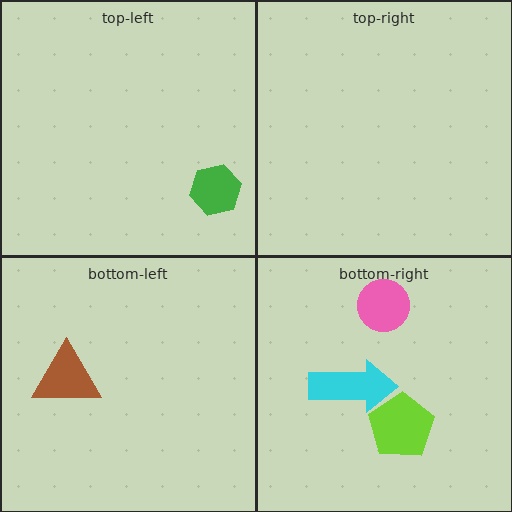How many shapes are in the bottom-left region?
1.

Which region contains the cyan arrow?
The bottom-right region.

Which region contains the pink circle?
The bottom-right region.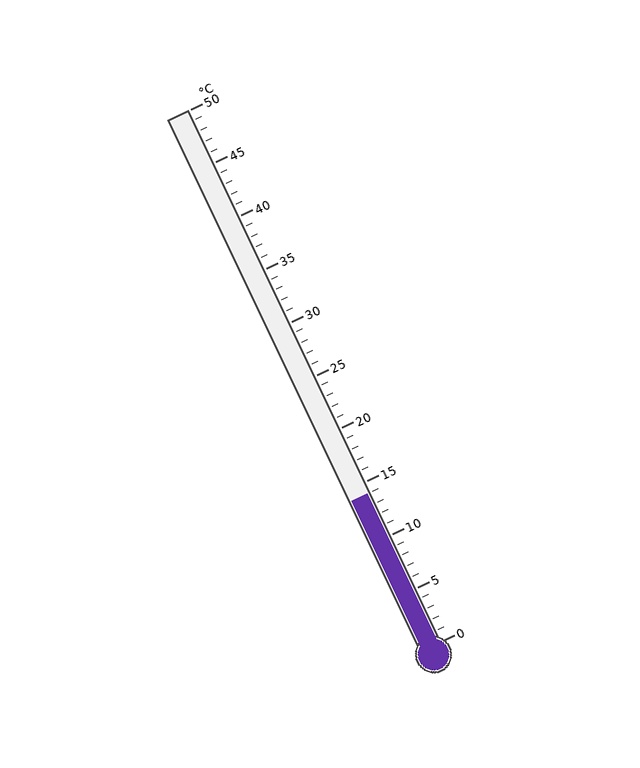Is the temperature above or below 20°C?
The temperature is below 20°C.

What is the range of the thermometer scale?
The thermometer scale ranges from 0°C to 50°C.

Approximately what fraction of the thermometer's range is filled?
The thermometer is filled to approximately 30% of its range.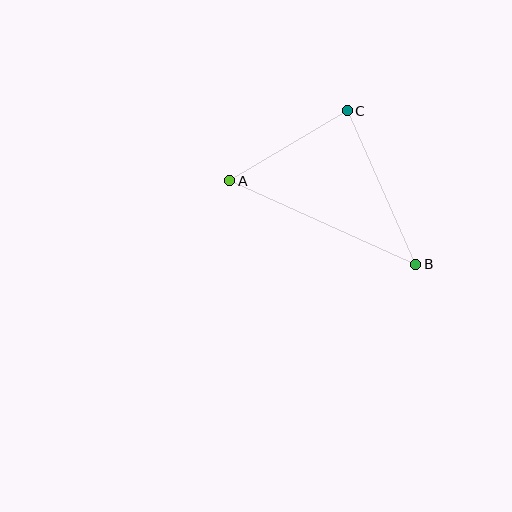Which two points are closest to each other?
Points A and C are closest to each other.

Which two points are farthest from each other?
Points A and B are farthest from each other.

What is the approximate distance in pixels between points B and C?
The distance between B and C is approximately 168 pixels.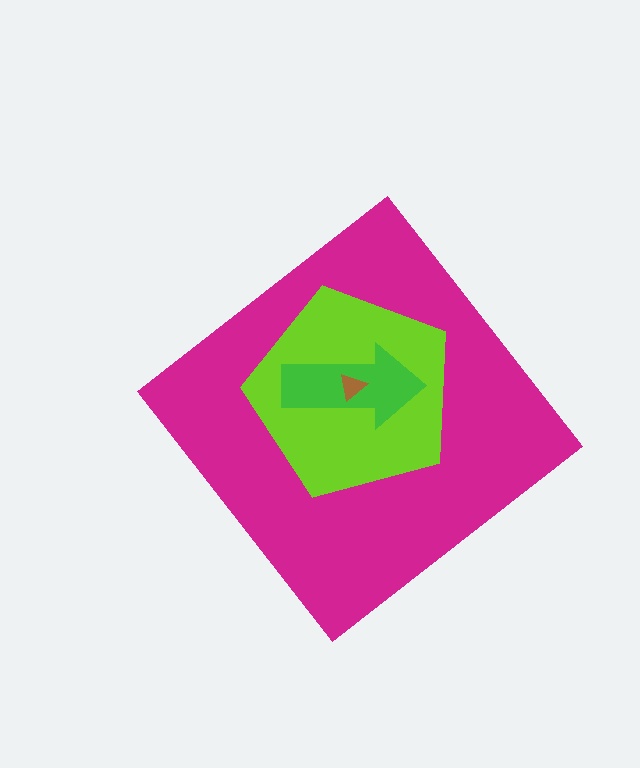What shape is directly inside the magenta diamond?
The lime pentagon.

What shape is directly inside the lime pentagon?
The green arrow.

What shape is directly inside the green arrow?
The brown triangle.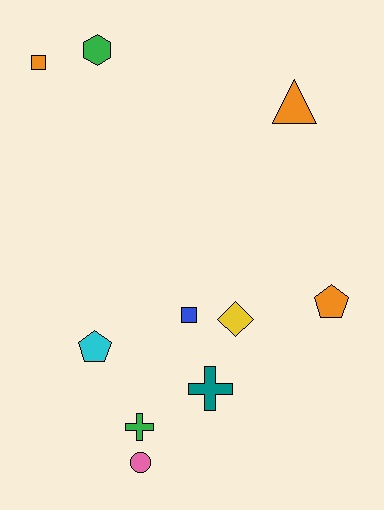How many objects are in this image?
There are 10 objects.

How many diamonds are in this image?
There is 1 diamond.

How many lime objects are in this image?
There are no lime objects.